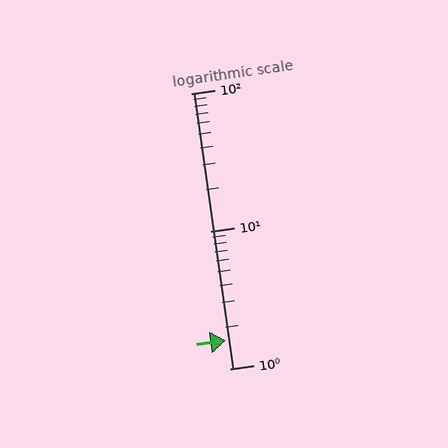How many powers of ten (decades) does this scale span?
The scale spans 2 decades, from 1 to 100.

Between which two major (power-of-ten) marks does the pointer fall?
The pointer is between 1 and 10.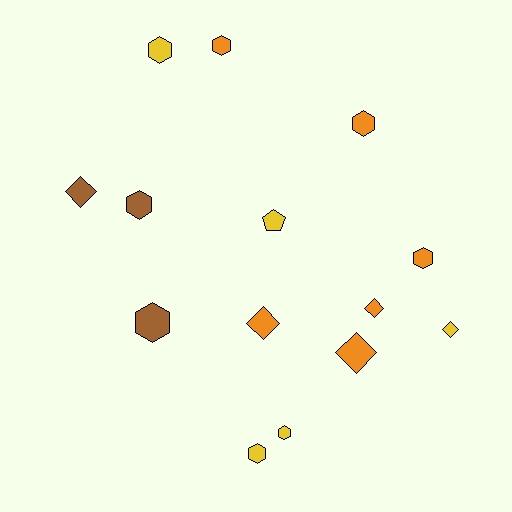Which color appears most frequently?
Orange, with 6 objects.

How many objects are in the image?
There are 14 objects.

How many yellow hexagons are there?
There are 3 yellow hexagons.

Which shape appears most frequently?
Hexagon, with 8 objects.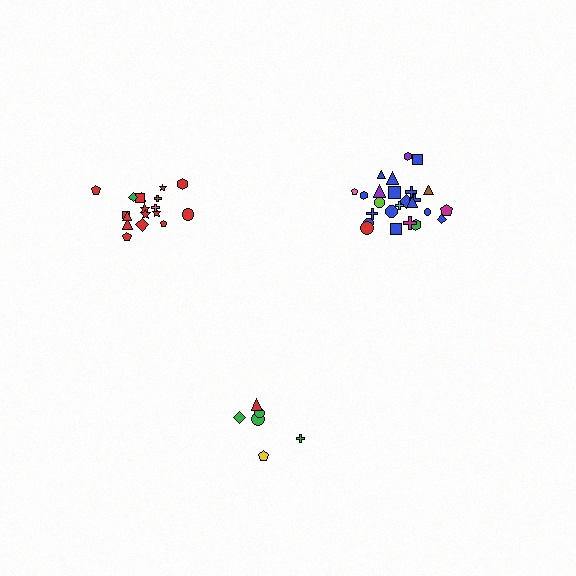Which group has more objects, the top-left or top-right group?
The top-right group.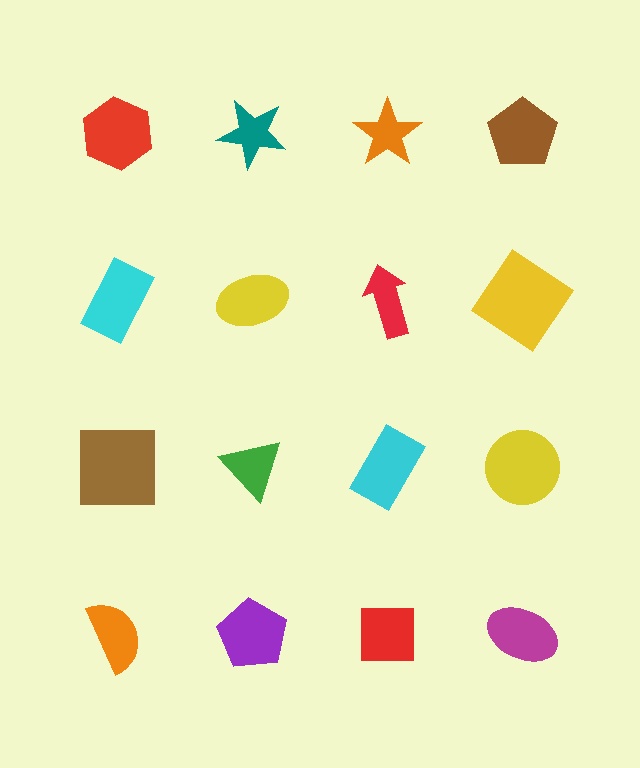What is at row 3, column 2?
A green triangle.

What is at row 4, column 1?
An orange semicircle.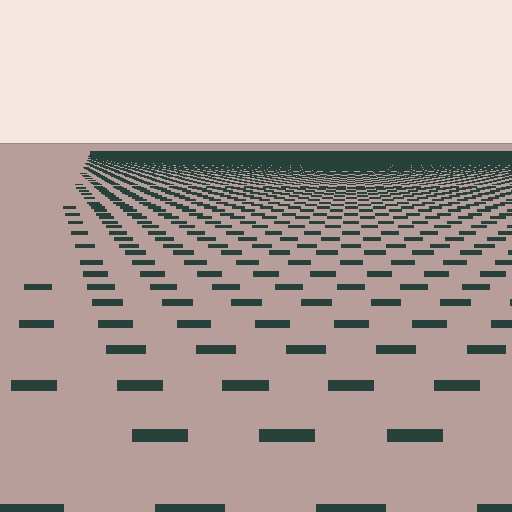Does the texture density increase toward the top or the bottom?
Density increases toward the top.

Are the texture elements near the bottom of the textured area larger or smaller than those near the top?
Larger. Near the bottom, elements are closer to the viewer and appear at a bigger on-screen size.